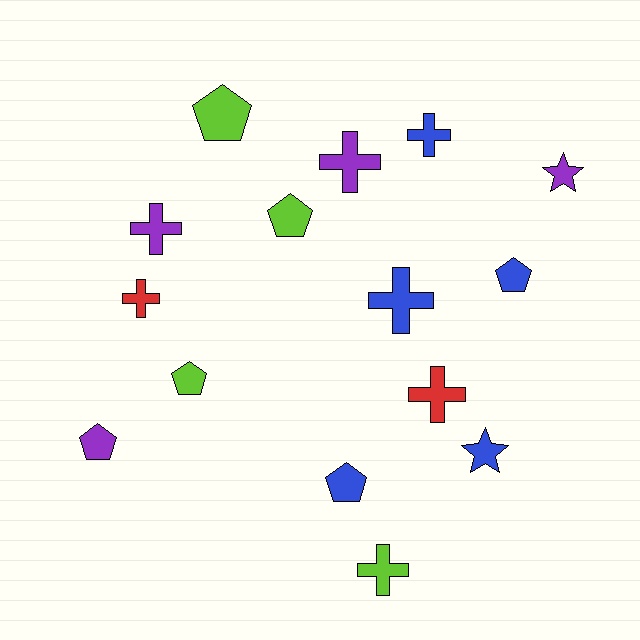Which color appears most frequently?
Blue, with 5 objects.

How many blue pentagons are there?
There are 2 blue pentagons.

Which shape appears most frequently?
Cross, with 7 objects.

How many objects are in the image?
There are 15 objects.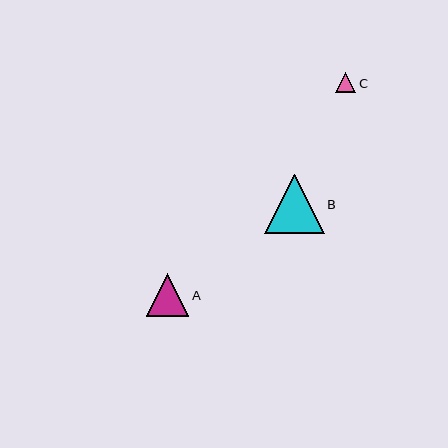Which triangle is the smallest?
Triangle C is the smallest with a size of approximately 20 pixels.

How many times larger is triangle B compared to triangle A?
Triangle B is approximately 1.4 times the size of triangle A.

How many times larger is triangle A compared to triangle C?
Triangle A is approximately 2.1 times the size of triangle C.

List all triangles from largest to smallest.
From largest to smallest: B, A, C.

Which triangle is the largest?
Triangle B is the largest with a size of approximately 60 pixels.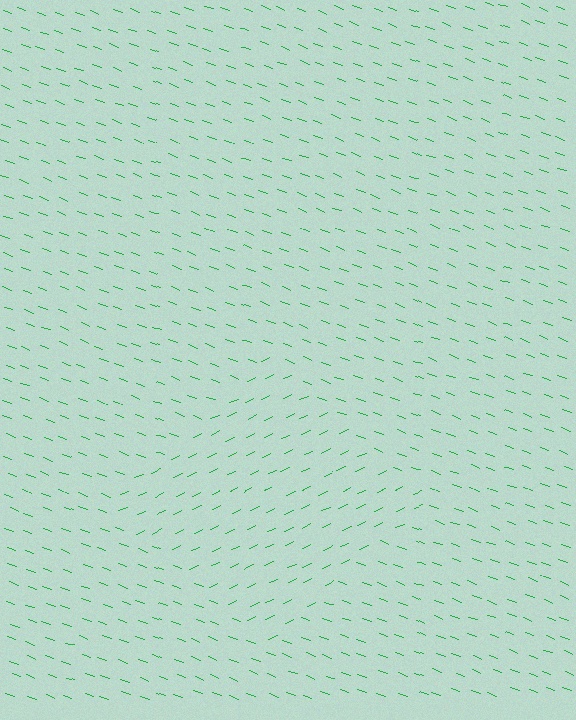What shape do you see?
I see a diamond.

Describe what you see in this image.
The image is filled with small green line segments. A diamond region in the image has lines oriented differently from the surrounding lines, creating a visible texture boundary.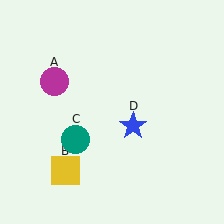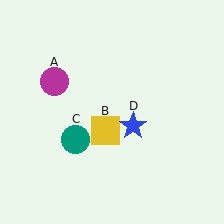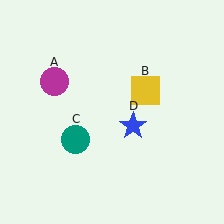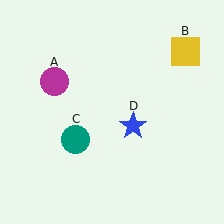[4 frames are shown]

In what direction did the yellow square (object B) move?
The yellow square (object B) moved up and to the right.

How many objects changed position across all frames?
1 object changed position: yellow square (object B).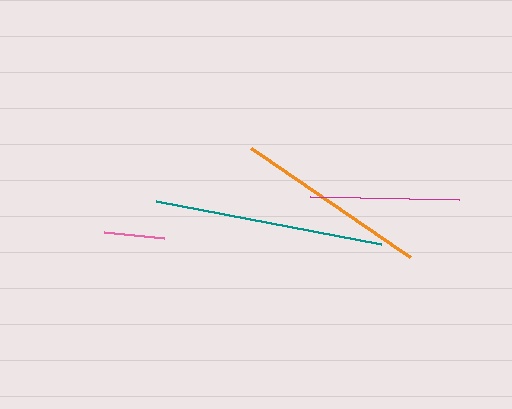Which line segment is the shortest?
The pink line is the shortest at approximately 60 pixels.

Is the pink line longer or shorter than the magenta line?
The magenta line is longer than the pink line.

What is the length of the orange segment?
The orange segment is approximately 193 pixels long.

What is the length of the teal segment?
The teal segment is approximately 229 pixels long.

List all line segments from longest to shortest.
From longest to shortest: teal, orange, magenta, pink.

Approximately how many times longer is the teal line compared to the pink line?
The teal line is approximately 3.8 times the length of the pink line.